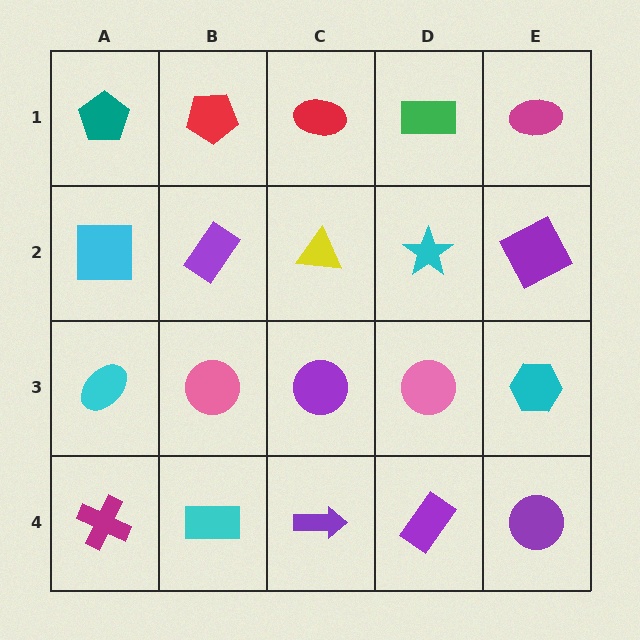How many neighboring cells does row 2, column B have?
4.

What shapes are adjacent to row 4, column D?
A pink circle (row 3, column D), a purple arrow (row 4, column C), a purple circle (row 4, column E).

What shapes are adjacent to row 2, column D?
A green rectangle (row 1, column D), a pink circle (row 3, column D), a yellow triangle (row 2, column C), a purple square (row 2, column E).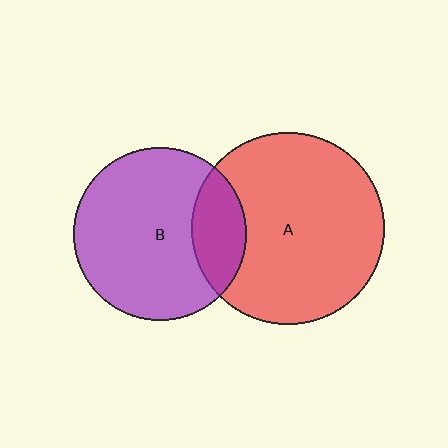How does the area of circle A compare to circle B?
Approximately 1.2 times.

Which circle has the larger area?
Circle A (red).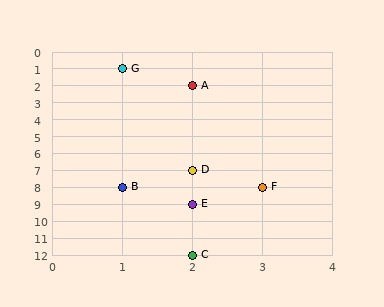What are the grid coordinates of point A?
Point A is at grid coordinates (2, 2).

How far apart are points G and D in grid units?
Points G and D are 1 column and 6 rows apart (about 6.1 grid units diagonally).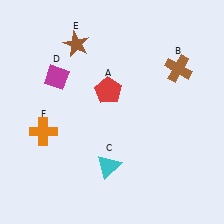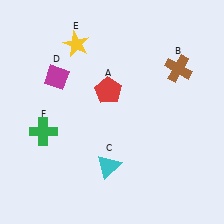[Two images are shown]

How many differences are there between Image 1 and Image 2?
There are 2 differences between the two images.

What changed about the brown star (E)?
In Image 1, E is brown. In Image 2, it changed to yellow.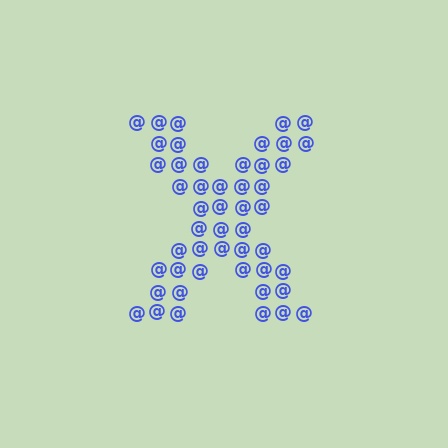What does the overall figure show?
The overall figure shows the letter X.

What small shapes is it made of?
It is made of small at signs.